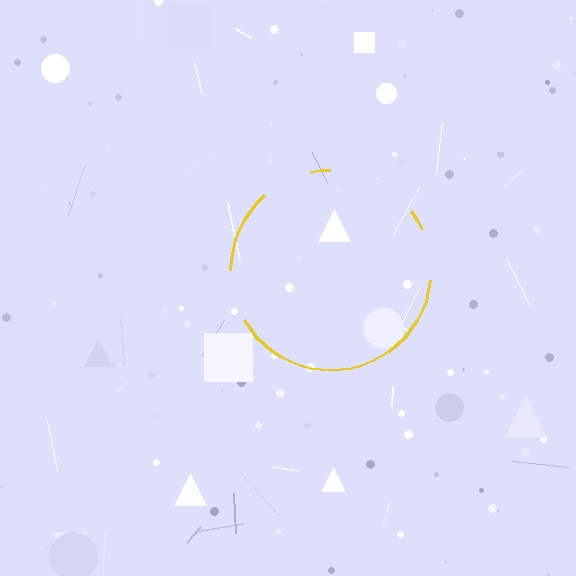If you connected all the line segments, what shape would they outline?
They would outline a circle.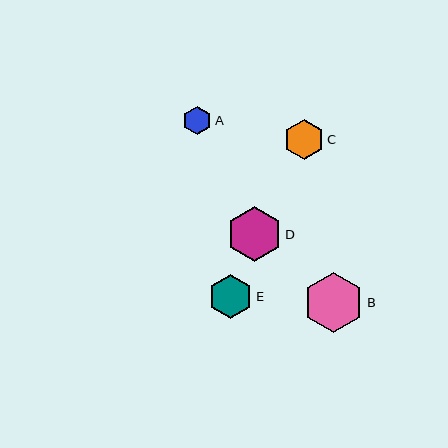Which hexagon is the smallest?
Hexagon A is the smallest with a size of approximately 29 pixels.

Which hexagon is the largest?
Hexagon B is the largest with a size of approximately 60 pixels.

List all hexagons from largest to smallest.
From largest to smallest: B, D, E, C, A.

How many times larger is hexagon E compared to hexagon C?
Hexagon E is approximately 1.1 times the size of hexagon C.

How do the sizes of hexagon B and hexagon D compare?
Hexagon B and hexagon D are approximately the same size.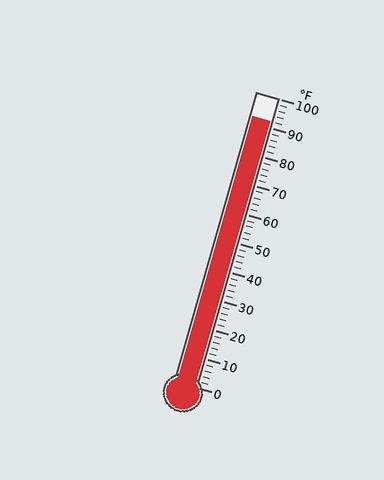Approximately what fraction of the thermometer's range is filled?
The thermometer is filled to approximately 90% of its range.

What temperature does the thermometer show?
The thermometer shows approximately 92°F.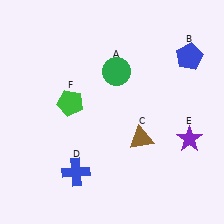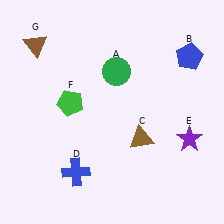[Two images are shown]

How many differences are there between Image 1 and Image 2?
There is 1 difference between the two images.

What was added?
A brown triangle (G) was added in Image 2.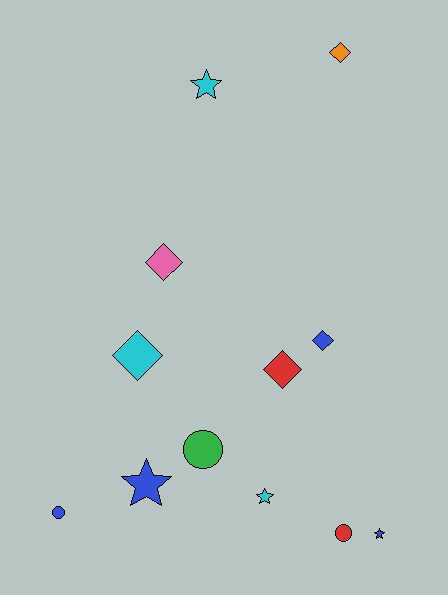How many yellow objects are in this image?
There are no yellow objects.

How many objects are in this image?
There are 12 objects.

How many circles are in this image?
There are 3 circles.